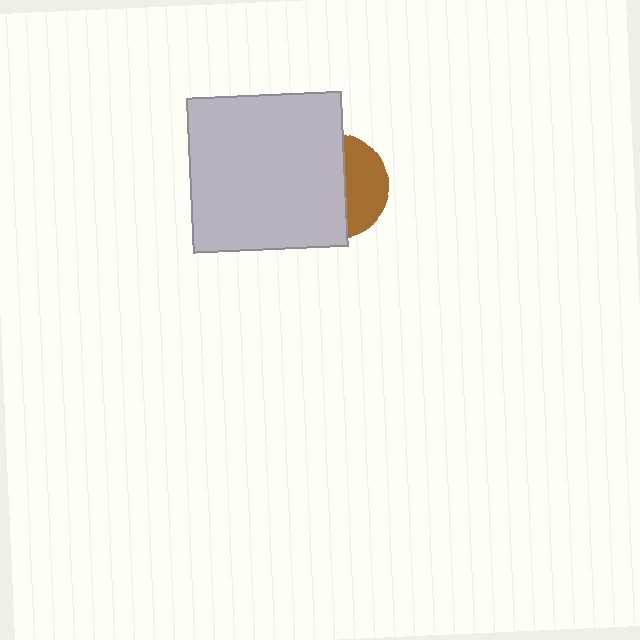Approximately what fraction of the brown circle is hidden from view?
Roughly 60% of the brown circle is hidden behind the light gray rectangle.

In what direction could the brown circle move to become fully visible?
The brown circle could move right. That would shift it out from behind the light gray rectangle entirely.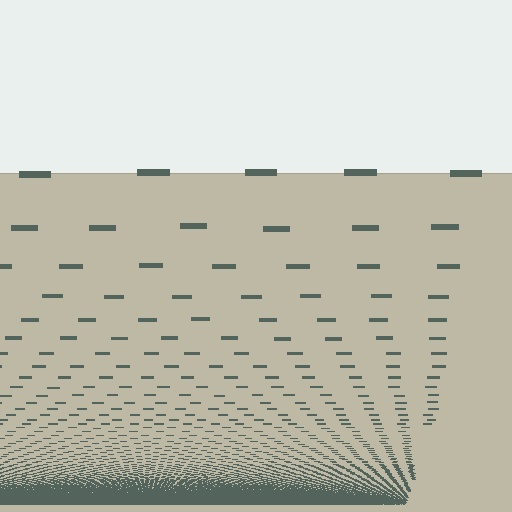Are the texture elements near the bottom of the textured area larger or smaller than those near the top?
Smaller. The gradient is inverted — elements near the bottom are smaller and denser.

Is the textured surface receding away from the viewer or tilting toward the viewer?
The surface appears to tilt toward the viewer. Texture elements get larger and sparser toward the top.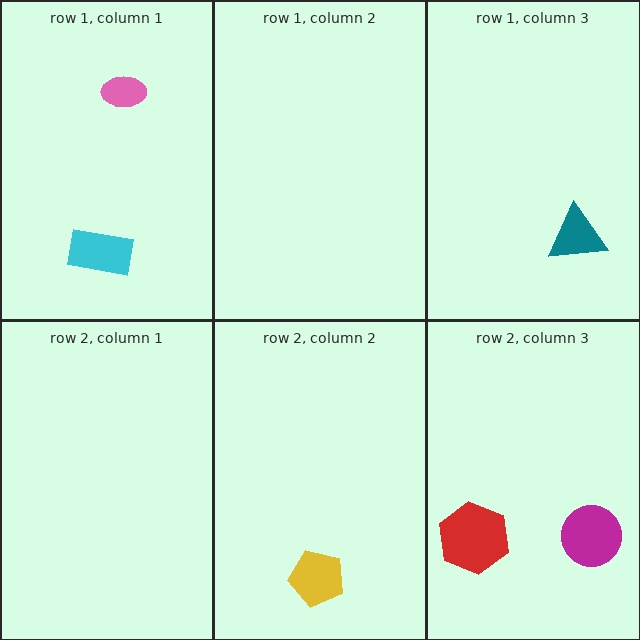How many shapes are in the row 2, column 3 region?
2.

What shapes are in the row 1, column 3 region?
The teal triangle.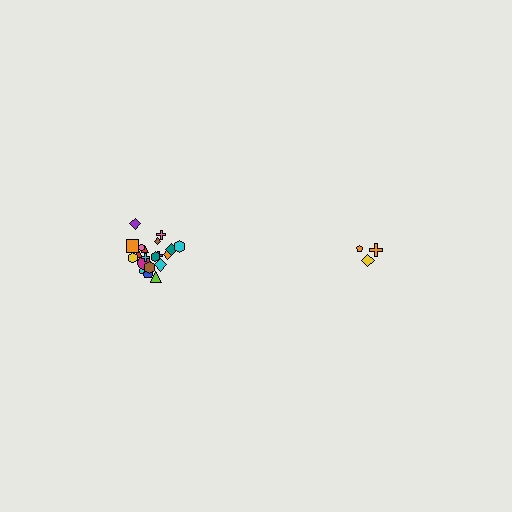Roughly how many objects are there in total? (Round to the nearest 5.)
Roughly 25 objects in total.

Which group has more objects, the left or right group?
The left group.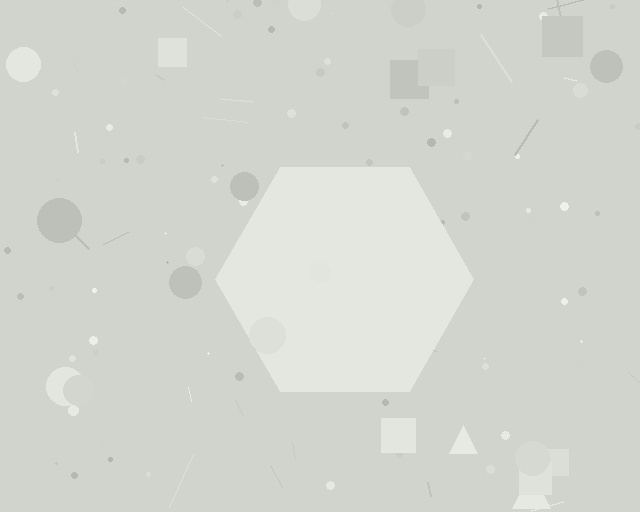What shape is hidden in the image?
A hexagon is hidden in the image.